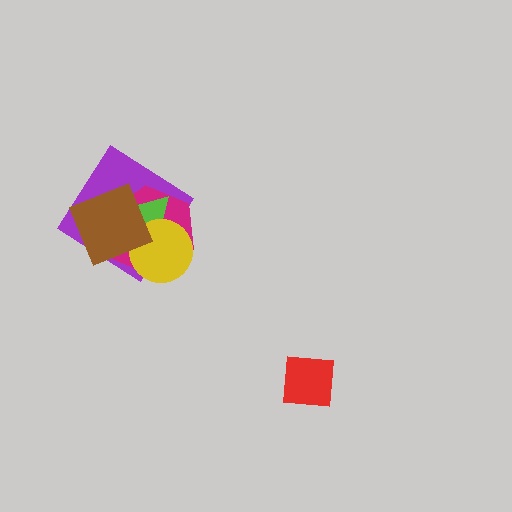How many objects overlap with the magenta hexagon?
4 objects overlap with the magenta hexagon.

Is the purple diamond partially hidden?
Yes, it is partially covered by another shape.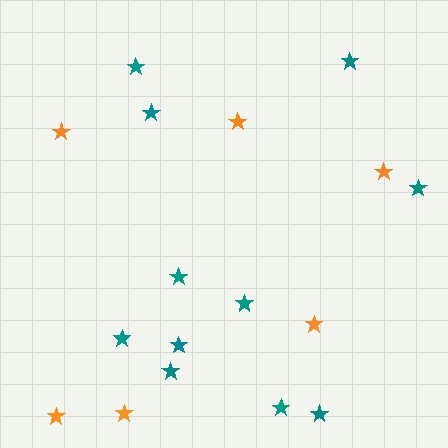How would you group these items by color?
There are 2 groups: one group of orange stars (6) and one group of teal stars (11).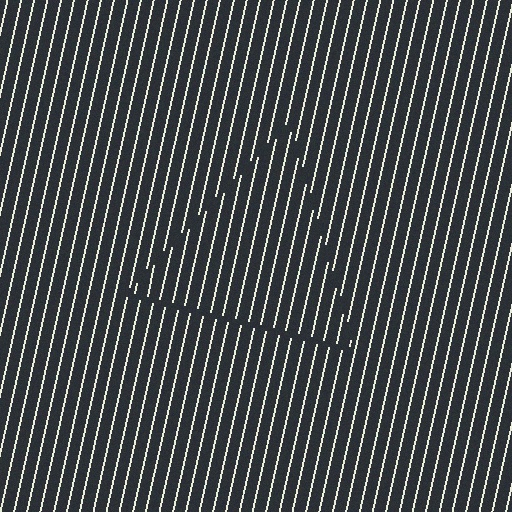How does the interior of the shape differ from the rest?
The interior of the shape contains the same grating, shifted by half a period — the contour is defined by the phase discontinuity where line-ends from the inner and outer gratings abut.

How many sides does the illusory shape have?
3 sides — the line-ends trace a triangle.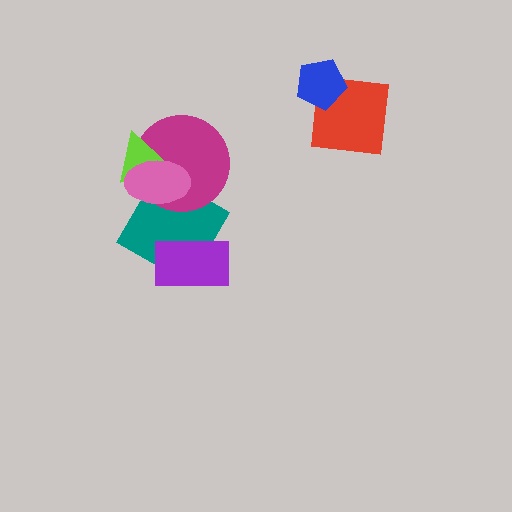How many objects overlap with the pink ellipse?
3 objects overlap with the pink ellipse.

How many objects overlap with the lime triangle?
2 objects overlap with the lime triangle.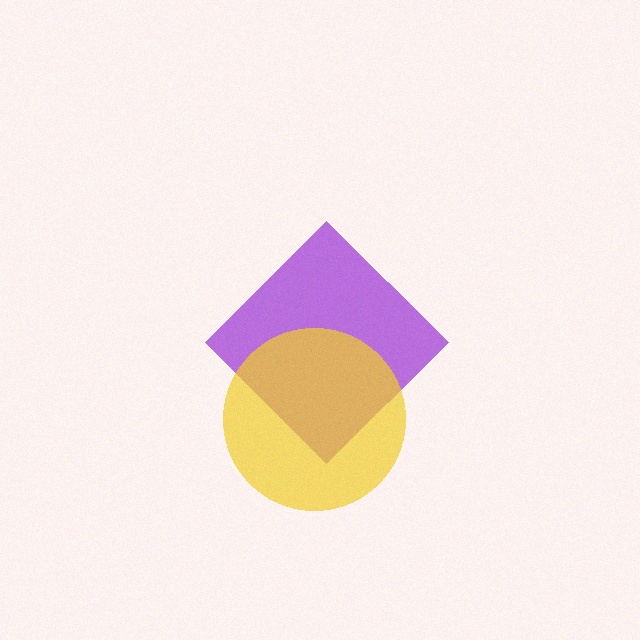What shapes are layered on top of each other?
The layered shapes are: a purple diamond, a yellow circle.